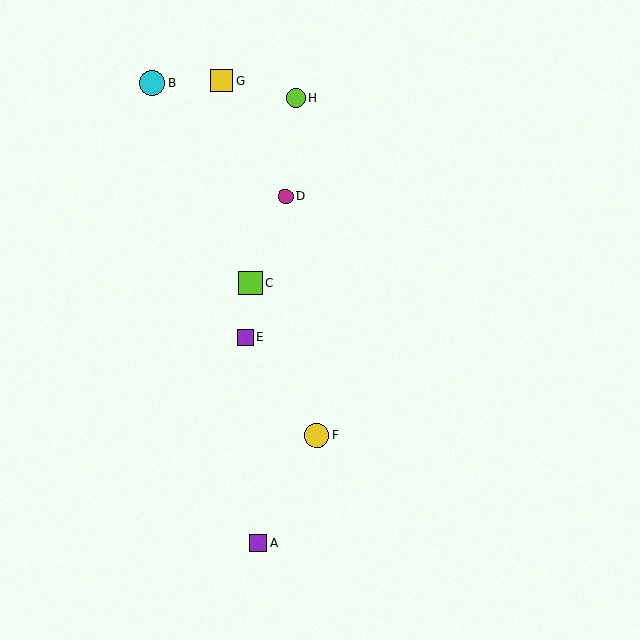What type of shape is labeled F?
Shape F is a yellow circle.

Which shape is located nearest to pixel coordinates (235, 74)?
The yellow square (labeled G) at (221, 81) is nearest to that location.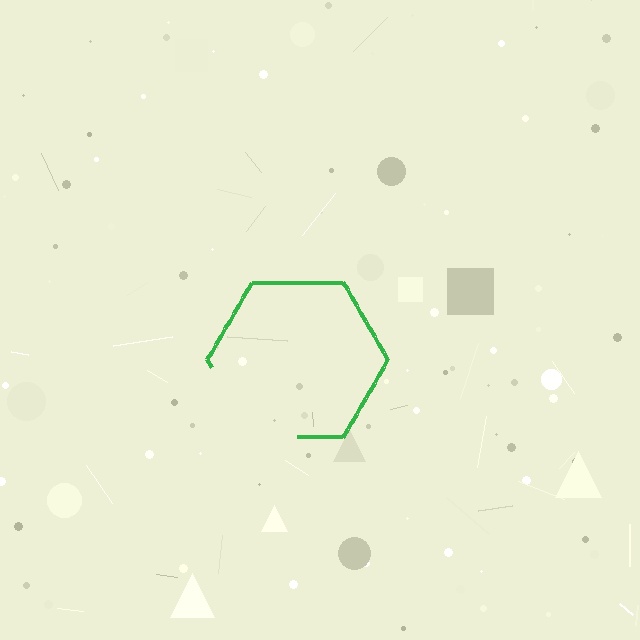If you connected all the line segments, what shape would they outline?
They would outline a hexagon.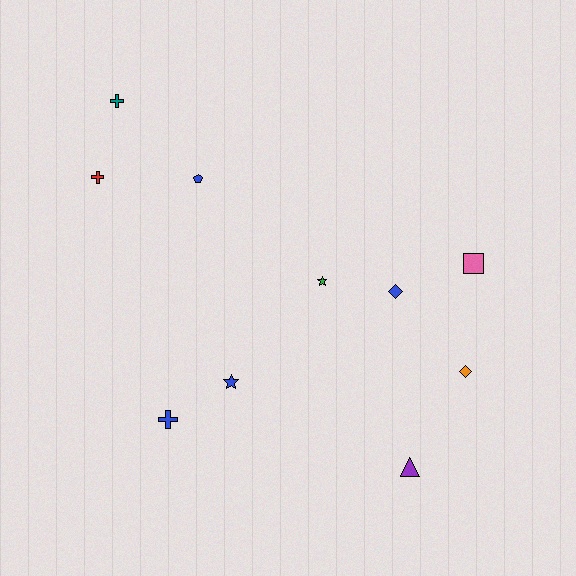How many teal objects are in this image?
There is 1 teal object.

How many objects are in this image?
There are 10 objects.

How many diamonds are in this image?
There are 2 diamonds.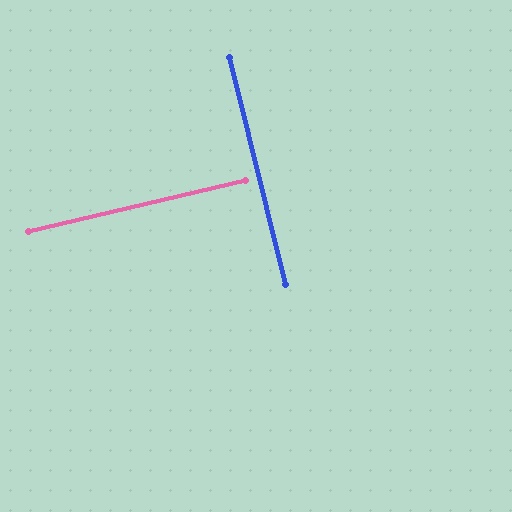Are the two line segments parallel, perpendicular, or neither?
Perpendicular — they meet at approximately 90°.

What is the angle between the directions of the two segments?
Approximately 90 degrees.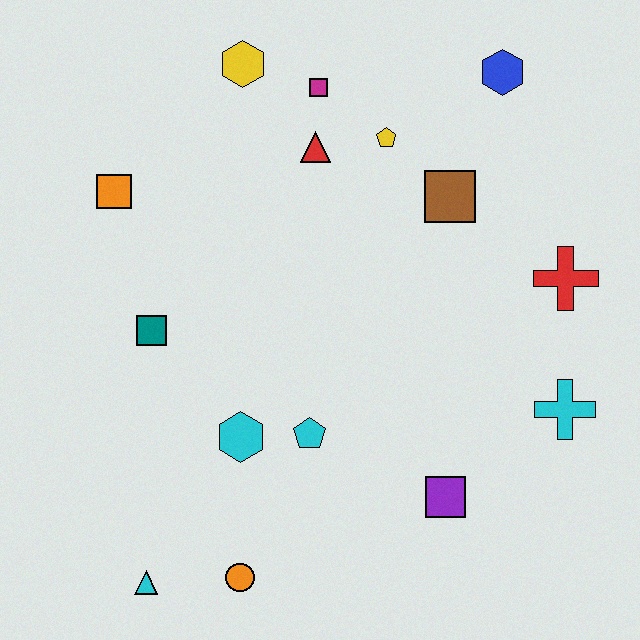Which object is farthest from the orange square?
The cyan cross is farthest from the orange square.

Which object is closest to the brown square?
The yellow pentagon is closest to the brown square.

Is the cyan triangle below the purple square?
Yes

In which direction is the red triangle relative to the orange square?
The red triangle is to the right of the orange square.